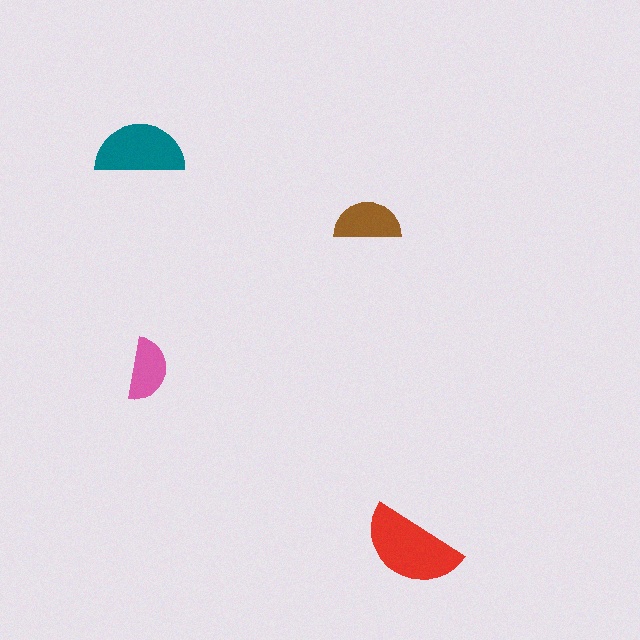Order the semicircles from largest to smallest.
the red one, the teal one, the brown one, the pink one.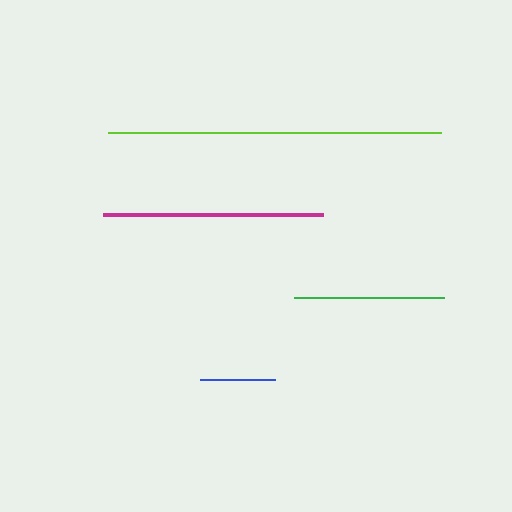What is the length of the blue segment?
The blue segment is approximately 75 pixels long.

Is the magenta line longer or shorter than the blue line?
The magenta line is longer than the blue line.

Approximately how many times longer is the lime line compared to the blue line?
The lime line is approximately 4.4 times the length of the blue line.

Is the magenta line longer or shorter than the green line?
The magenta line is longer than the green line.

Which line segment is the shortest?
The blue line is the shortest at approximately 75 pixels.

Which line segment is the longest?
The lime line is the longest at approximately 333 pixels.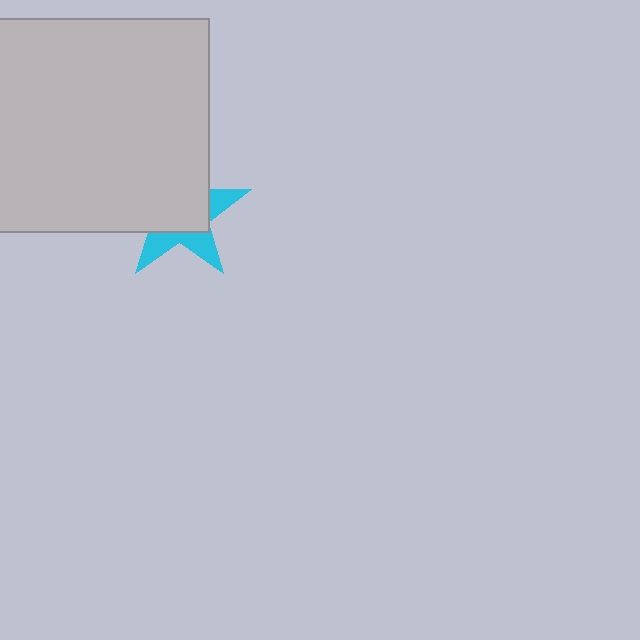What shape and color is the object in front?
The object in front is a light gray square.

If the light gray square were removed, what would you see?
You would see the complete cyan star.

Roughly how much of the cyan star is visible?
A small part of it is visible (roughly 36%).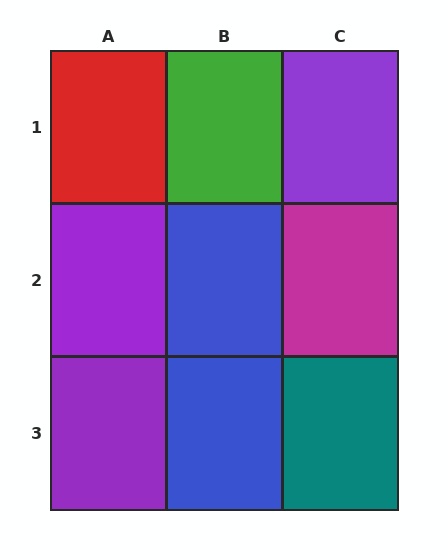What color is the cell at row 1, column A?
Red.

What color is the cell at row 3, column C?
Teal.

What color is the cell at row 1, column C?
Purple.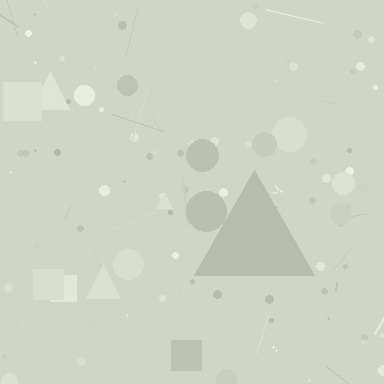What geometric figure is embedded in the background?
A triangle is embedded in the background.